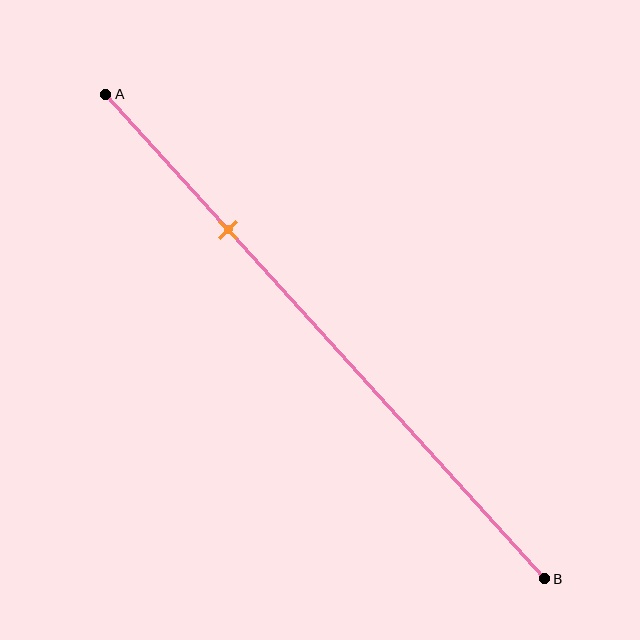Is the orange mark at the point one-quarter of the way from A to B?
Yes, the mark is approximately at the one-quarter point.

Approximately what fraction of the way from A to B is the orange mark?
The orange mark is approximately 30% of the way from A to B.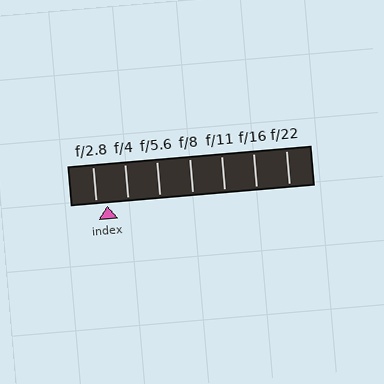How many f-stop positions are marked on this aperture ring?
There are 7 f-stop positions marked.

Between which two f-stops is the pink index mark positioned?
The index mark is between f/2.8 and f/4.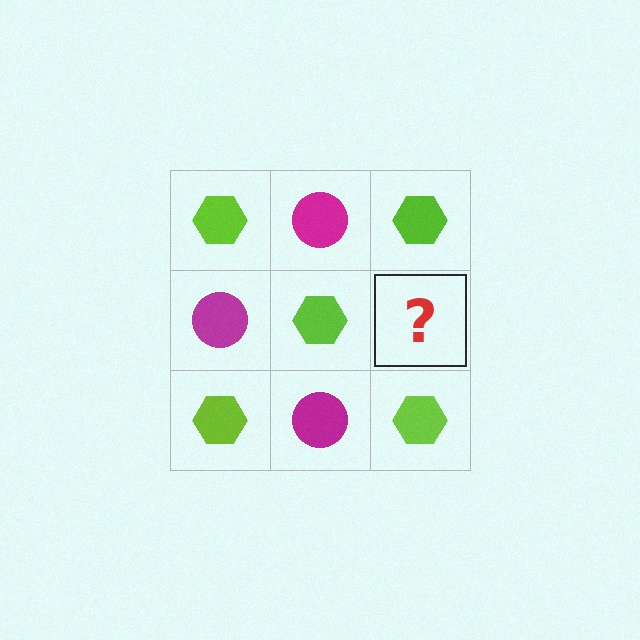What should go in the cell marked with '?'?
The missing cell should contain a magenta circle.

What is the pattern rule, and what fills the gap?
The rule is that it alternates lime hexagon and magenta circle in a checkerboard pattern. The gap should be filled with a magenta circle.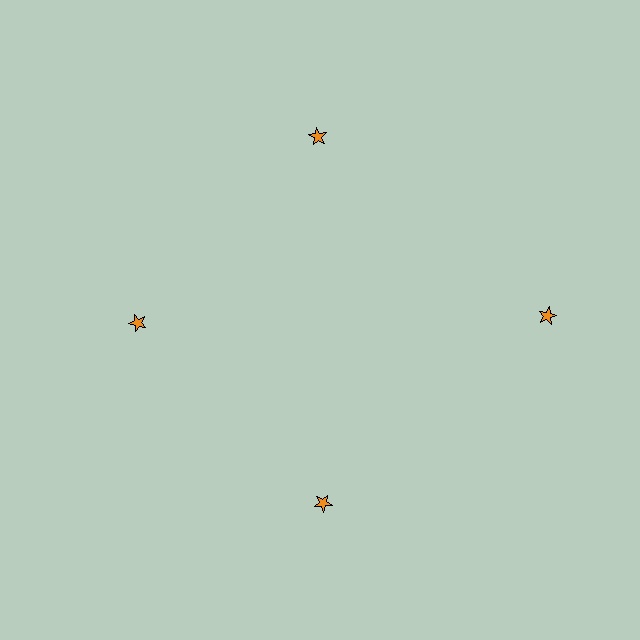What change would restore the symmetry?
The symmetry would be restored by moving it inward, back onto the ring so that all 4 stars sit at equal angles and equal distance from the center.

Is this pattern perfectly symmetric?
No. The 4 orange stars are arranged in a ring, but one element near the 3 o'clock position is pushed outward from the center, breaking the 4-fold rotational symmetry.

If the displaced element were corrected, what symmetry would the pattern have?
It would have 4-fold rotational symmetry — the pattern would map onto itself every 90 degrees.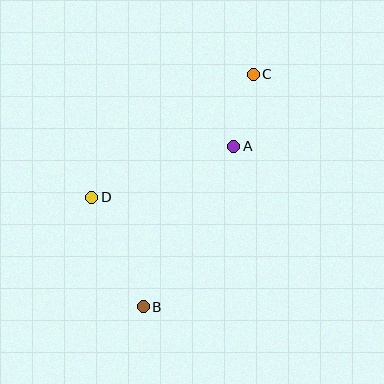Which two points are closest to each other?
Points A and C are closest to each other.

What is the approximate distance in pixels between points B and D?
The distance between B and D is approximately 121 pixels.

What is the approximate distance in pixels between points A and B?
The distance between A and B is approximately 184 pixels.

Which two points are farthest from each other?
Points B and C are farthest from each other.